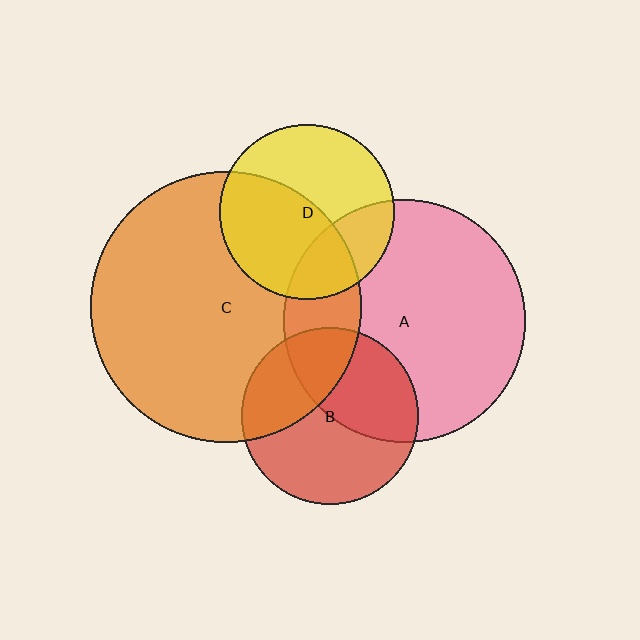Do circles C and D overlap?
Yes.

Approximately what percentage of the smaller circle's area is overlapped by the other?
Approximately 50%.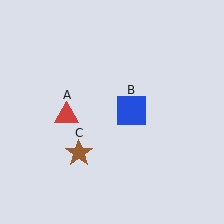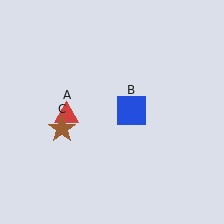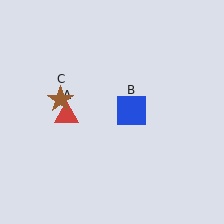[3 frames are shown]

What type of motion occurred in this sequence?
The brown star (object C) rotated clockwise around the center of the scene.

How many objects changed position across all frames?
1 object changed position: brown star (object C).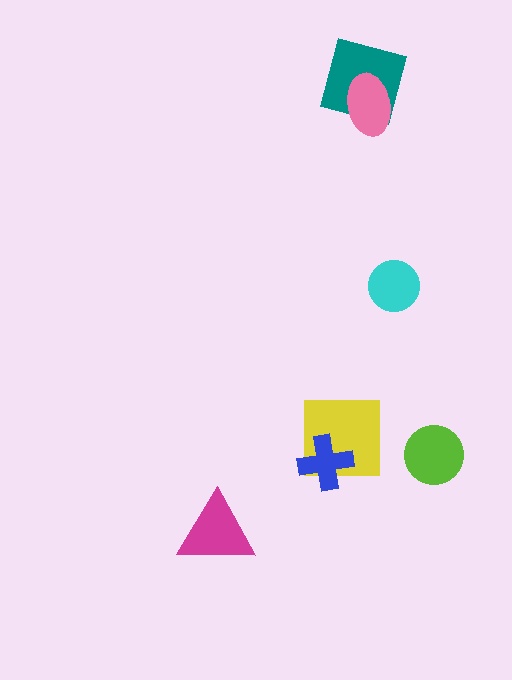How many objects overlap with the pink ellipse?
1 object overlaps with the pink ellipse.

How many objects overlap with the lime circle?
0 objects overlap with the lime circle.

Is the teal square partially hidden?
Yes, it is partially covered by another shape.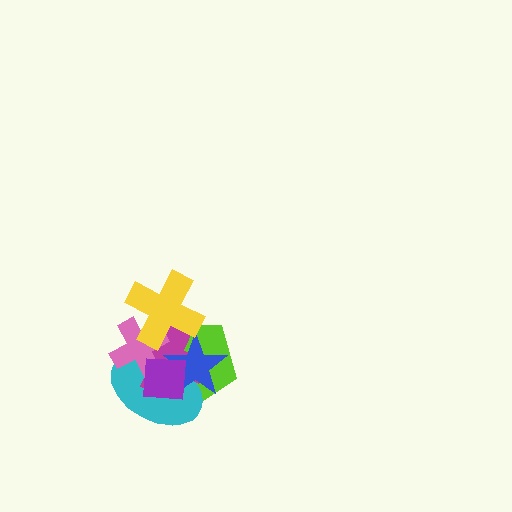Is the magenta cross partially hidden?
Yes, it is partially covered by another shape.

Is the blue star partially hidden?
Yes, it is partially covered by another shape.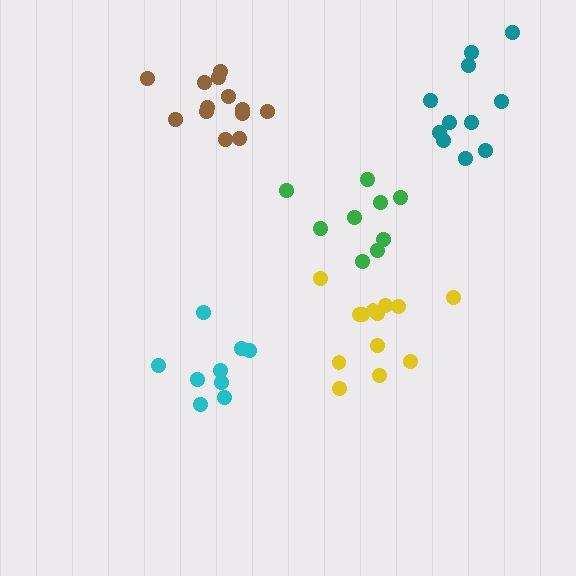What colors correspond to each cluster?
The clusters are colored: yellow, brown, cyan, teal, green.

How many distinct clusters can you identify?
There are 5 distinct clusters.